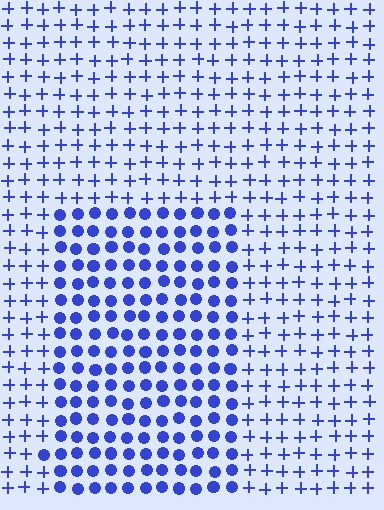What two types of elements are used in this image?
The image uses circles inside the rectangle region and plus signs outside it.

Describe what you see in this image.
The image is filled with small blue elements arranged in a uniform grid. A rectangle-shaped region contains circles, while the surrounding area contains plus signs. The boundary is defined purely by the change in element shape.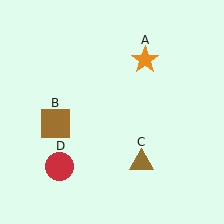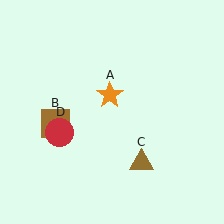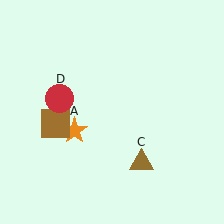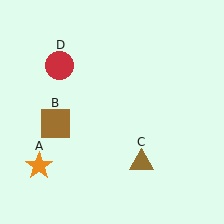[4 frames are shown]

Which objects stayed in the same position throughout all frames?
Brown square (object B) and brown triangle (object C) remained stationary.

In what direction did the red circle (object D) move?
The red circle (object D) moved up.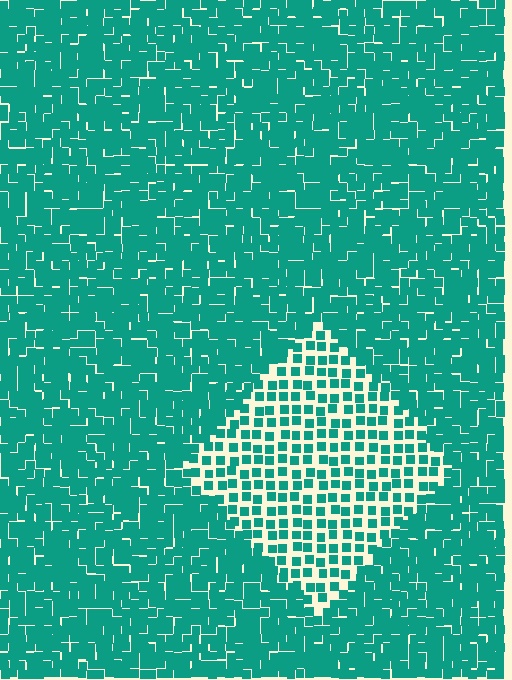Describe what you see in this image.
The image contains small teal elements arranged at two different densities. A diamond-shaped region is visible where the elements are less densely packed than the surrounding area.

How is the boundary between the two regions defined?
The boundary is defined by a change in element density (approximately 2.1x ratio). All elements are the same color, size, and shape.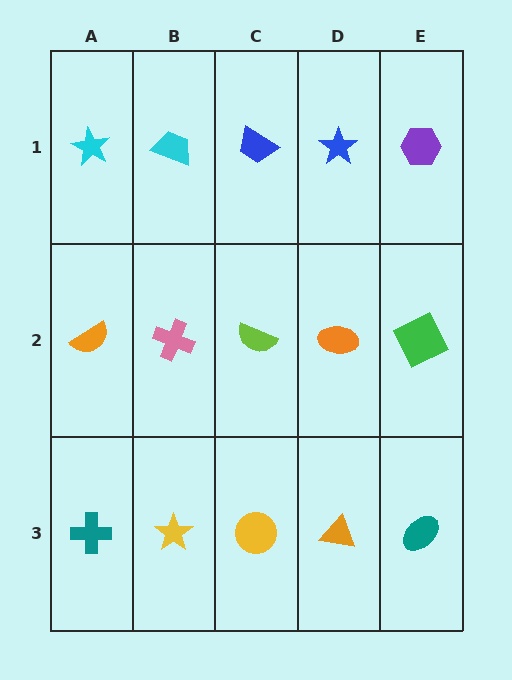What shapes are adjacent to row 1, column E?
A green square (row 2, column E), a blue star (row 1, column D).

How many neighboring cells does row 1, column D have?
3.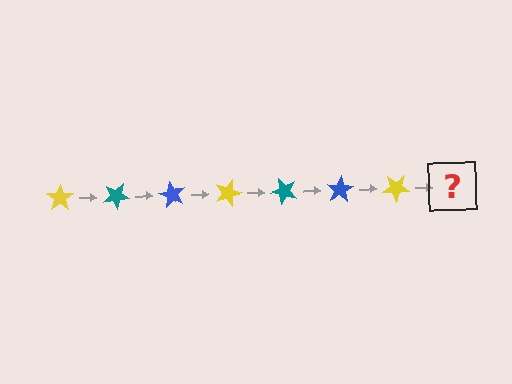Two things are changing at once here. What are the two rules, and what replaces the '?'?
The two rules are that it rotates 30 degrees each step and the color cycles through yellow, teal, and blue. The '?' should be a teal star, rotated 210 degrees from the start.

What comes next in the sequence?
The next element should be a teal star, rotated 210 degrees from the start.